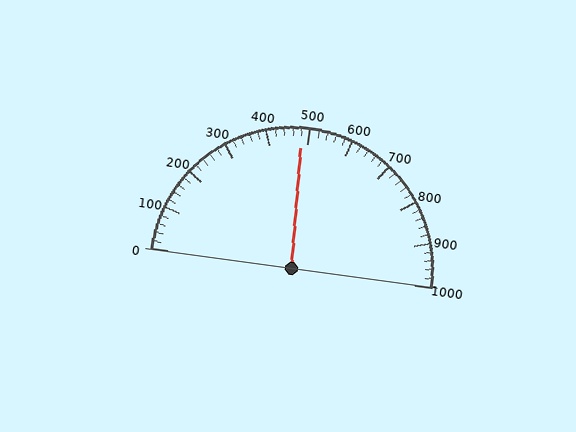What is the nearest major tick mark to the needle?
The nearest major tick mark is 500.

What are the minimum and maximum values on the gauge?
The gauge ranges from 0 to 1000.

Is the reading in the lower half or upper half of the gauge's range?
The reading is in the lower half of the range (0 to 1000).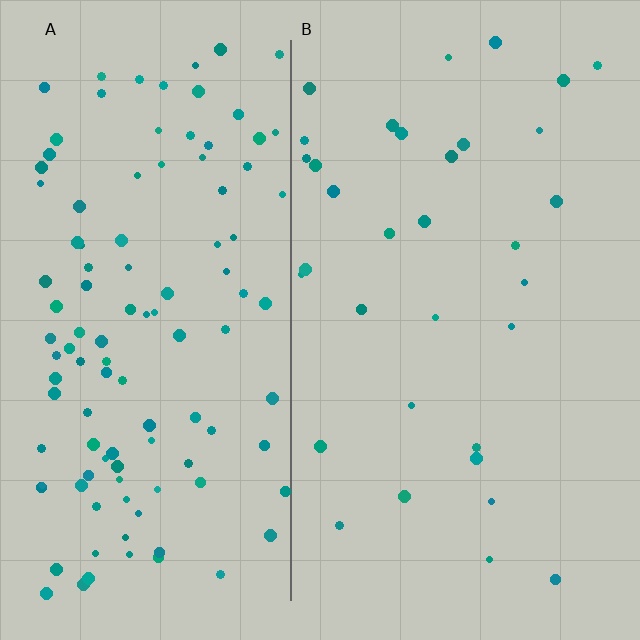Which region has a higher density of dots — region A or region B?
A (the left).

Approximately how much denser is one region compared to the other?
Approximately 3.4× — region A over region B.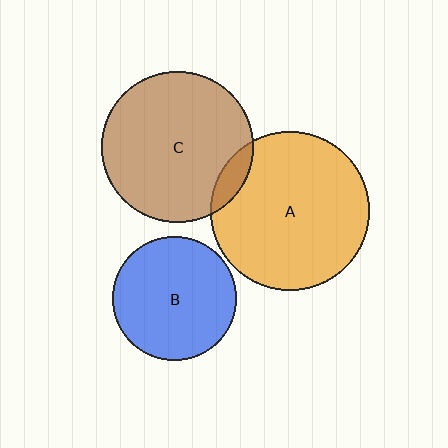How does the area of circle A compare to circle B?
Approximately 1.6 times.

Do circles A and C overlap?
Yes.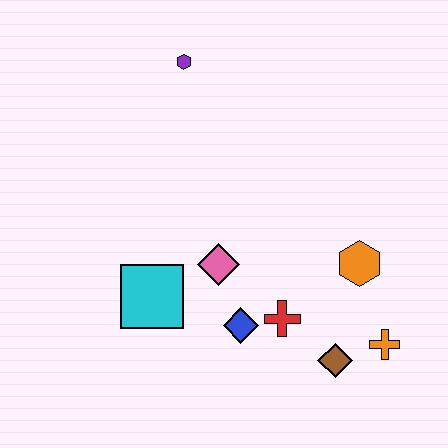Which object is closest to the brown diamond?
The orange cross is closest to the brown diamond.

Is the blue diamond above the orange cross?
Yes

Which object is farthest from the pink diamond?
The purple hexagon is farthest from the pink diamond.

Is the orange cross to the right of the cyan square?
Yes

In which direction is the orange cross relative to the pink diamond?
The orange cross is to the right of the pink diamond.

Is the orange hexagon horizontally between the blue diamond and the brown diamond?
No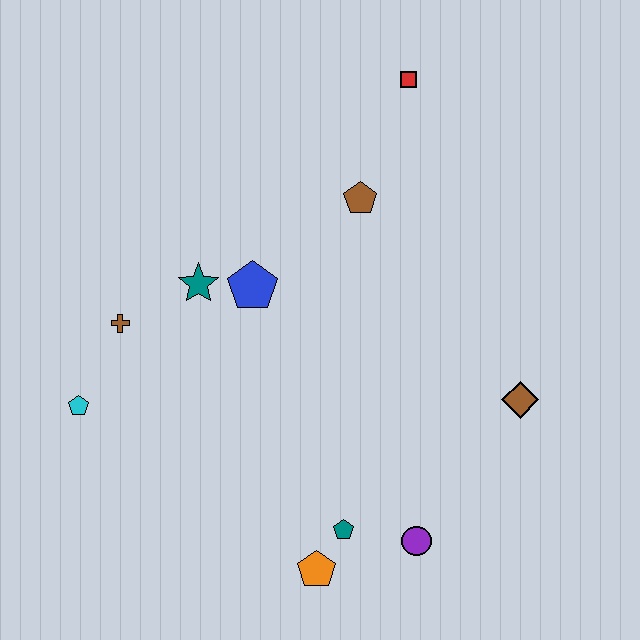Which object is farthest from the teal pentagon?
The red square is farthest from the teal pentagon.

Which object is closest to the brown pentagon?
The red square is closest to the brown pentagon.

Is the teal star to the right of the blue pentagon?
No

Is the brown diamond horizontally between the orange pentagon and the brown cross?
No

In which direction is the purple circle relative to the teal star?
The purple circle is below the teal star.